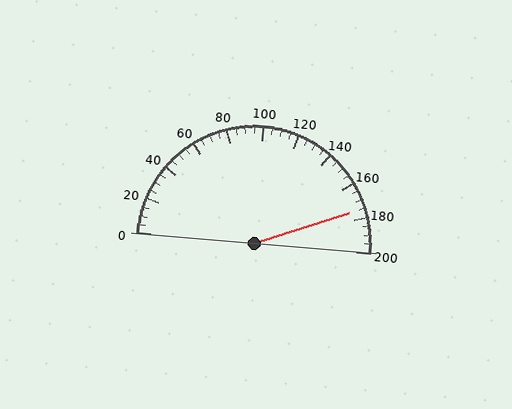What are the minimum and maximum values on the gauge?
The gauge ranges from 0 to 200.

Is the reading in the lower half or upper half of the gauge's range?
The reading is in the upper half of the range (0 to 200).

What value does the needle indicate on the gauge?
The needle indicates approximately 175.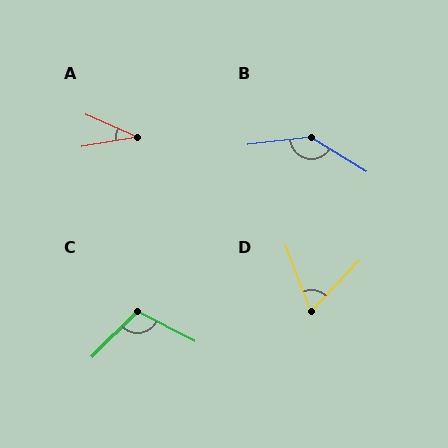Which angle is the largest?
B, at approximately 142 degrees.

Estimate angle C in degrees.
Approximately 108 degrees.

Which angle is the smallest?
A, at approximately 34 degrees.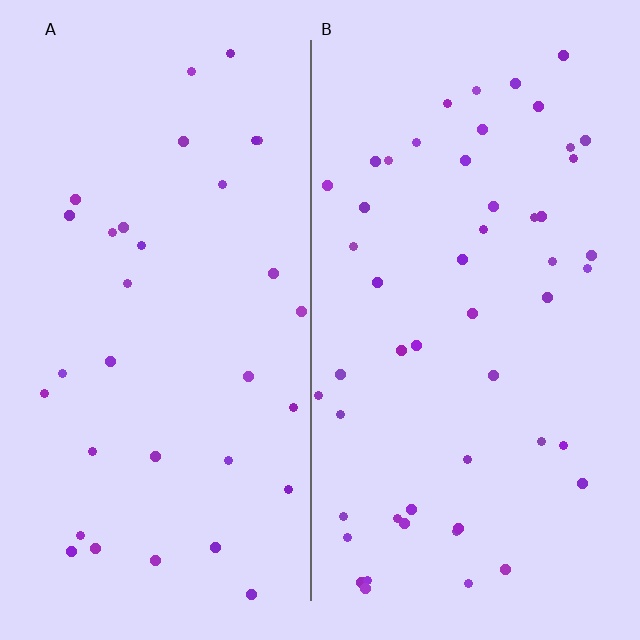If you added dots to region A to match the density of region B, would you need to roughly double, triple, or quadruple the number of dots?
Approximately double.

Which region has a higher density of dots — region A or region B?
B (the right).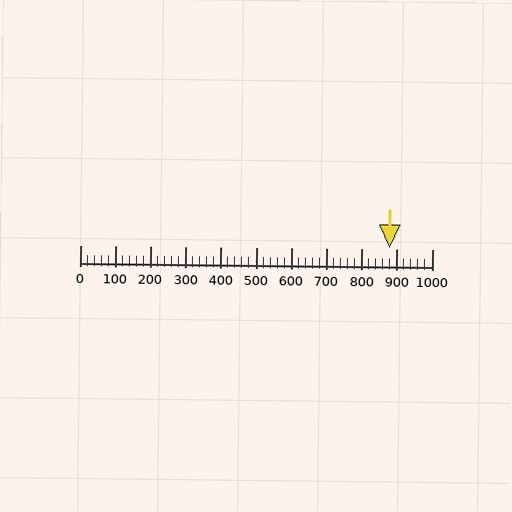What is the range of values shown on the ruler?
The ruler shows values from 0 to 1000.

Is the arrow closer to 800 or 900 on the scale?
The arrow is closer to 900.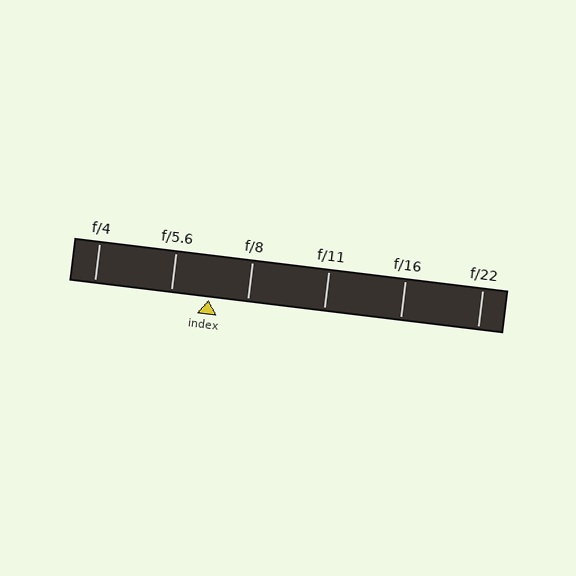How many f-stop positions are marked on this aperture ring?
There are 6 f-stop positions marked.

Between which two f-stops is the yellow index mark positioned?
The index mark is between f/5.6 and f/8.